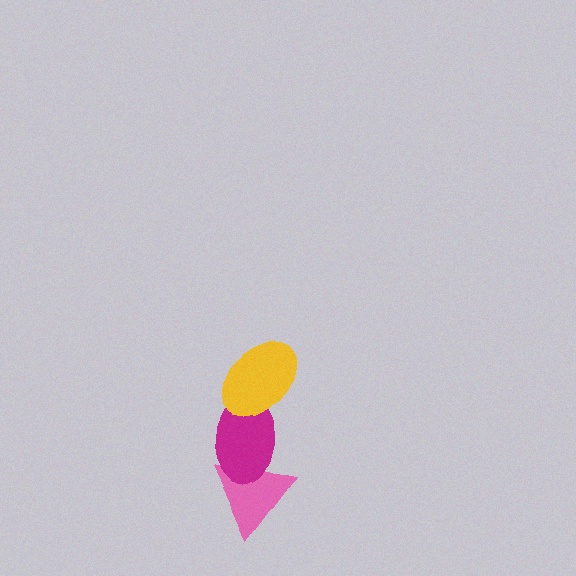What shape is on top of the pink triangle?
The magenta ellipse is on top of the pink triangle.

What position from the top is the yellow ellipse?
The yellow ellipse is 1st from the top.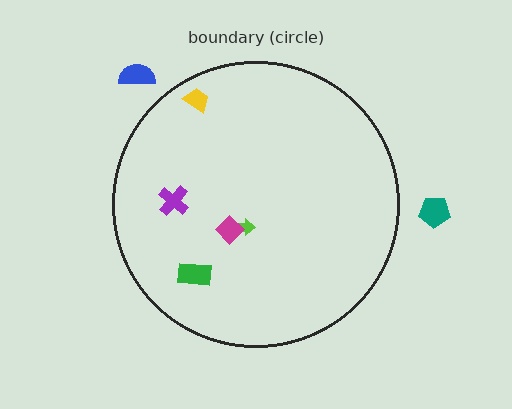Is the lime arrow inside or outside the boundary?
Inside.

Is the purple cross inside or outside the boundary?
Inside.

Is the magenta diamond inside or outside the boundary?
Inside.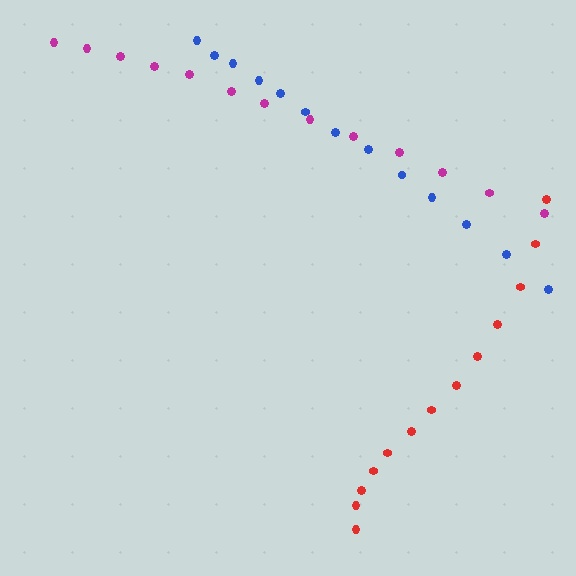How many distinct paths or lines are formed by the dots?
There are 3 distinct paths.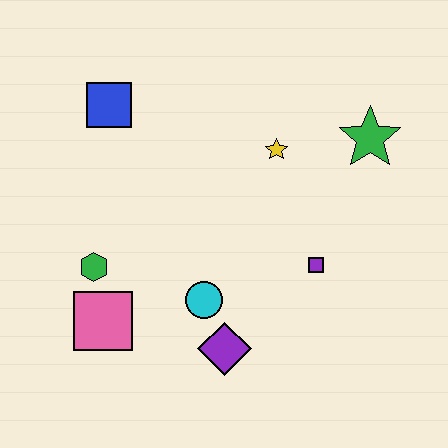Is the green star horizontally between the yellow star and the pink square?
No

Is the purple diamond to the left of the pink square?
No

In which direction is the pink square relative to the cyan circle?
The pink square is to the left of the cyan circle.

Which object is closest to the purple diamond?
The cyan circle is closest to the purple diamond.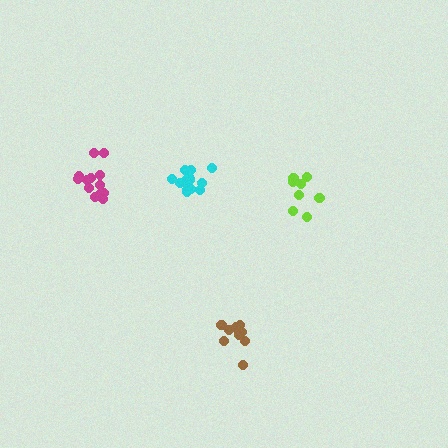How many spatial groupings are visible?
There are 4 spatial groupings.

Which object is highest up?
The magenta cluster is topmost.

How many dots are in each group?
Group 1: 14 dots, Group 2: 10 dots, Group 3: 9 dots, Group 4: 13 dots (46 total).